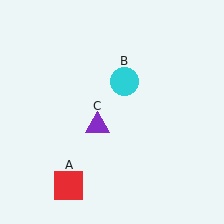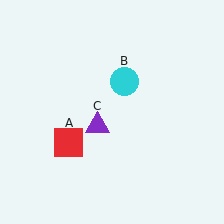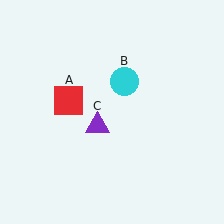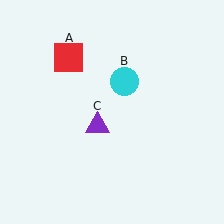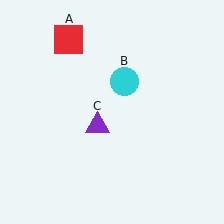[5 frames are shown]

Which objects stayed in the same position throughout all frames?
Cyan circle (object B) and purple triangle (object C) remained stationary.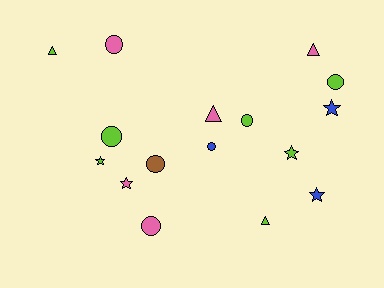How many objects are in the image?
There are 16 objects.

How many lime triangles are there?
There are 2 lime triangles.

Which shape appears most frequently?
Circle, with 7 objects.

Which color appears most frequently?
Lime, with 7 objects.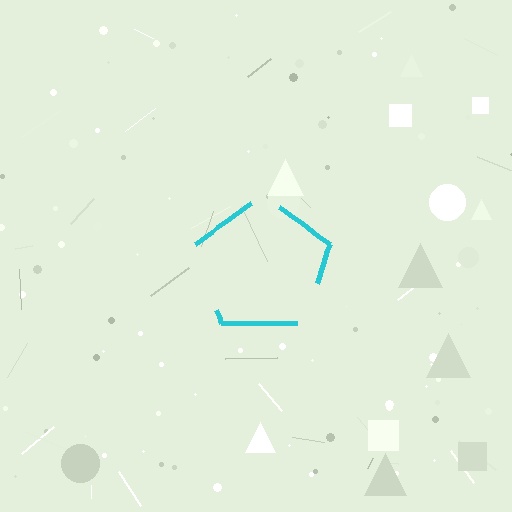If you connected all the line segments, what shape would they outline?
They would outline a pentagon.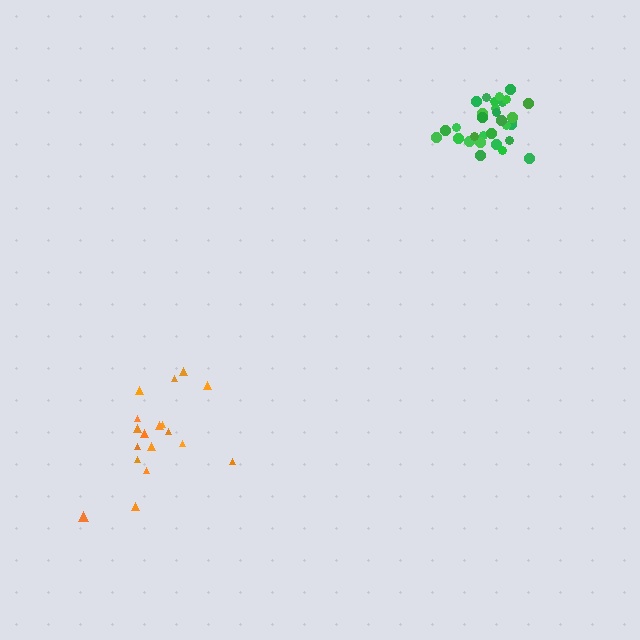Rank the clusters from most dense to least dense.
green, orange.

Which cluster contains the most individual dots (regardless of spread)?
Green (31).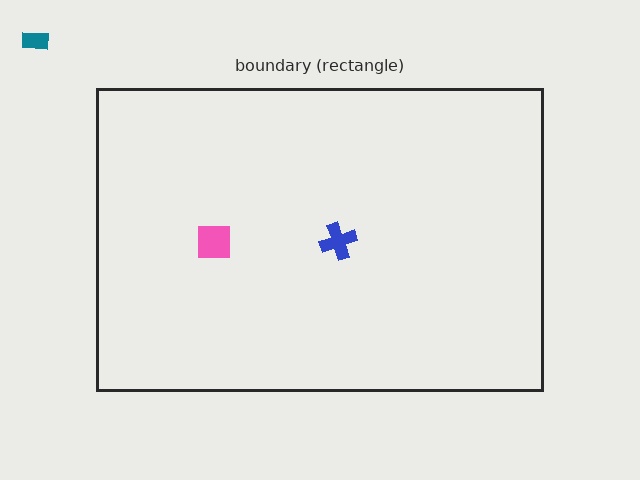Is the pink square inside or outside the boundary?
Inside.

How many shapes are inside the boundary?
2 inside, 1 outside.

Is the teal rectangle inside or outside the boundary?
Outside.